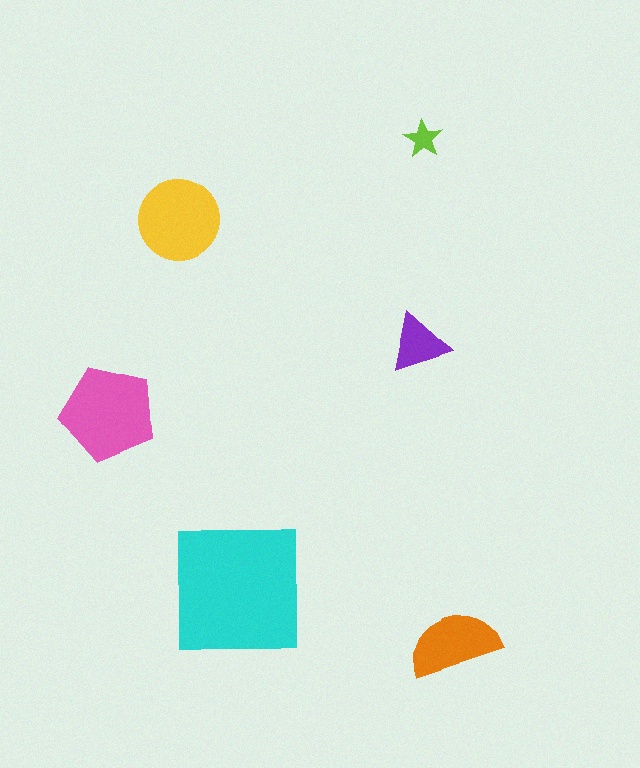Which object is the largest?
The cyan square.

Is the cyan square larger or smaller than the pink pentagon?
Larger.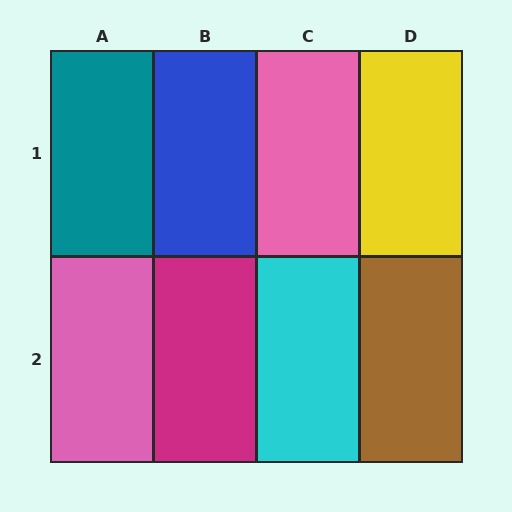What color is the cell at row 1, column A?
Teal.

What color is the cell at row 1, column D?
Yellow.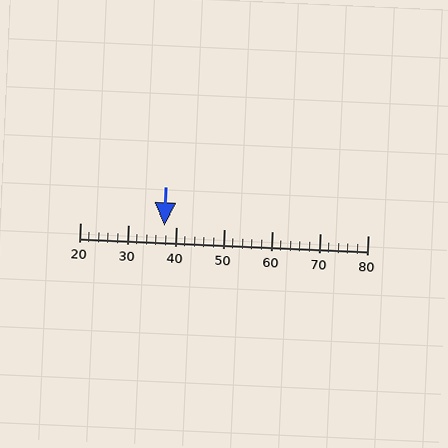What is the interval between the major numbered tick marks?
The major tick marks are spaced 10 units apart.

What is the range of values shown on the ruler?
The ruler shows values from 20 to 80.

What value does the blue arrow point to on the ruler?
The blue arrow points to approximately 38.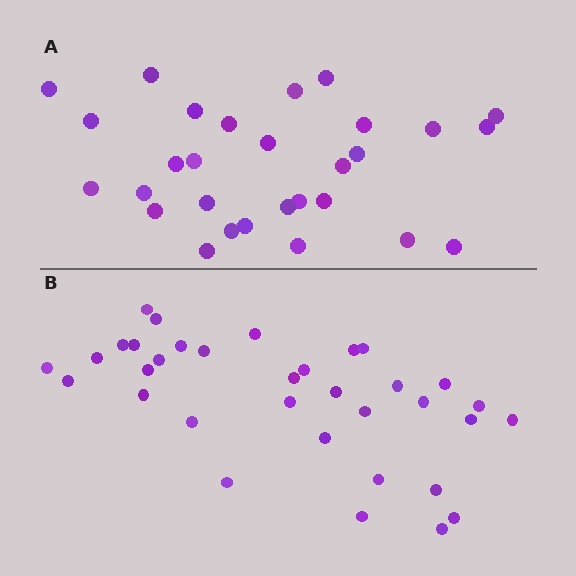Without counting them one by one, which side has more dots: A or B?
Region B (the bottom region) has more dots.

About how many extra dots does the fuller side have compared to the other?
Region B has about 5 more dots than region A.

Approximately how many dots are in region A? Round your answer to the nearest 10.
About 30 dots. (The exact count is 29, which rounds to 30.)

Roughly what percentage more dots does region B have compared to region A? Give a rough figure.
About 15% more.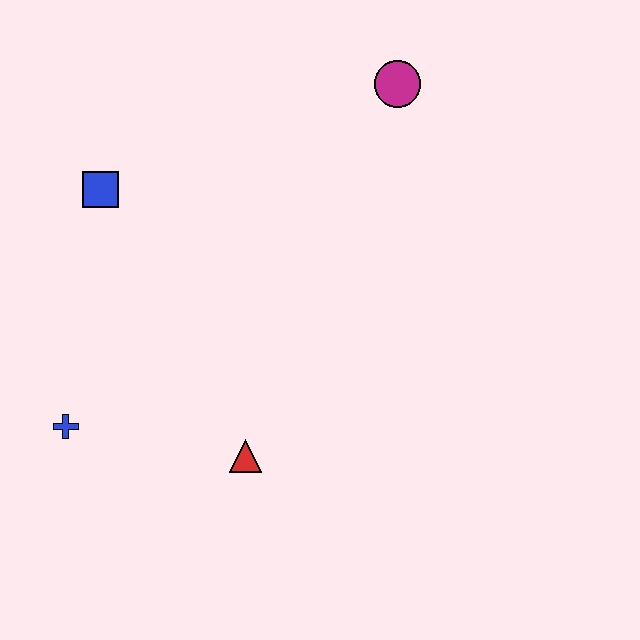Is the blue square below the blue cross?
No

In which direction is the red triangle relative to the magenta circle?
The red triangle is below the magenta circle.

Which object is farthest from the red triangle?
The magenta circle is farthest from the red triangle.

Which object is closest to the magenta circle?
The blue square is closest to the magenta circle.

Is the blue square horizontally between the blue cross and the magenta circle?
Yes